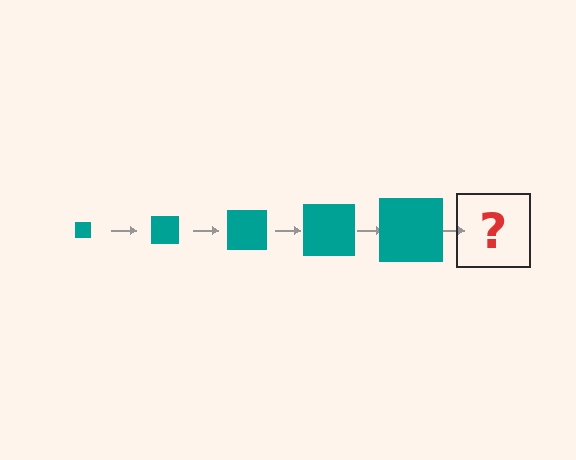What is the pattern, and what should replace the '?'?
The pattern is that the square gets progressively larger each step. The '?' should be a teal square, larger than the previous one.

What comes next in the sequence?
The next element should be a teal square, larger than the previous one.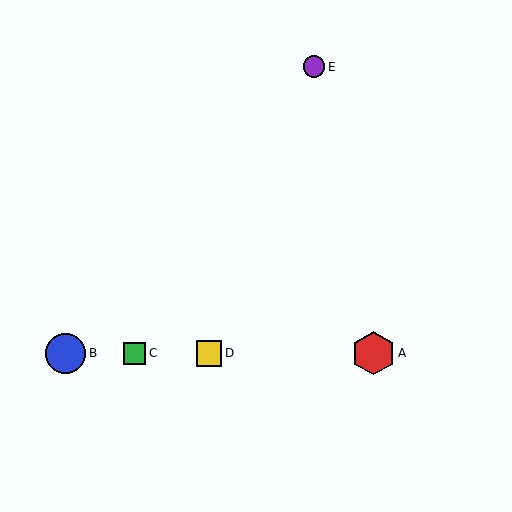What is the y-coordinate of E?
Object E is at y≈67.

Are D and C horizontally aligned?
Yes, both are at y≈353.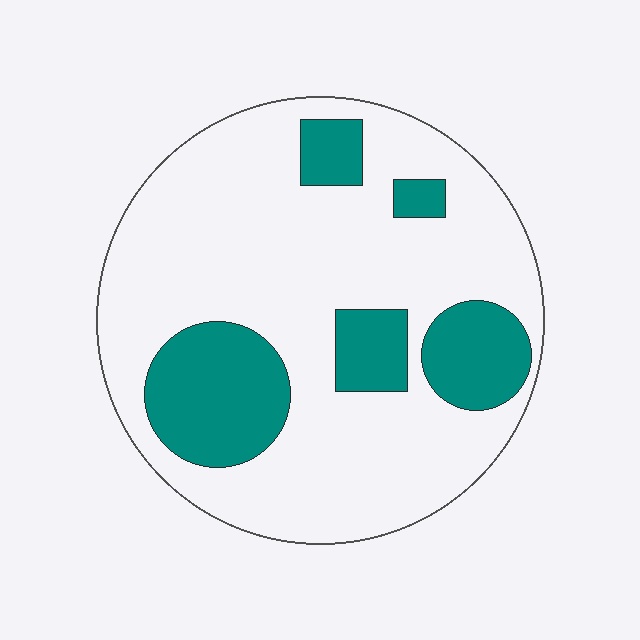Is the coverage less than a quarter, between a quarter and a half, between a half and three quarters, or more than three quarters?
Less than a quarter.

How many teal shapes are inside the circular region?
5.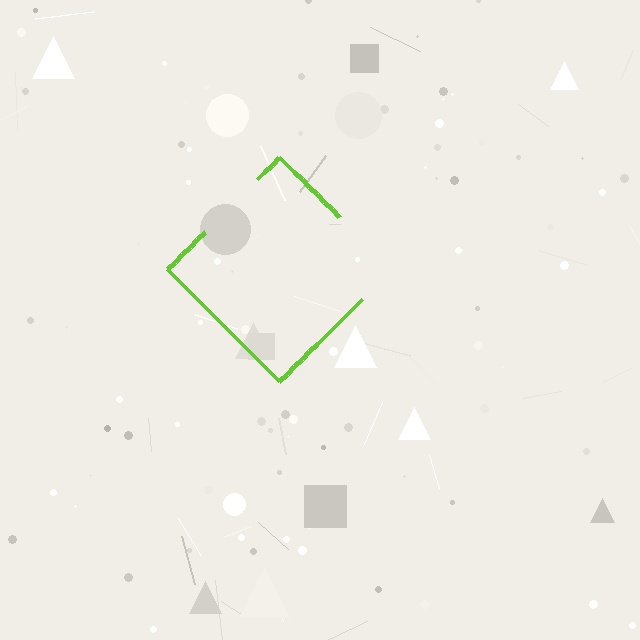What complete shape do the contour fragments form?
The contour fragments form a diamond.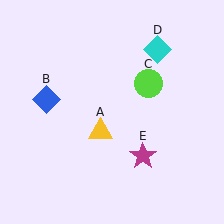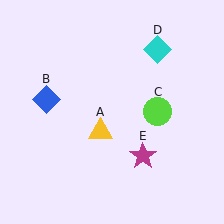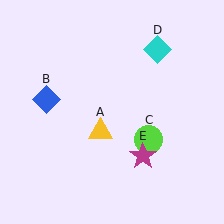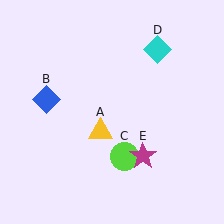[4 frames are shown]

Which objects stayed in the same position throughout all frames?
Yellow triangle (object A) and blue diamond (object B) and cyan diamond (object D) and magenta star (object E) remained stationary.